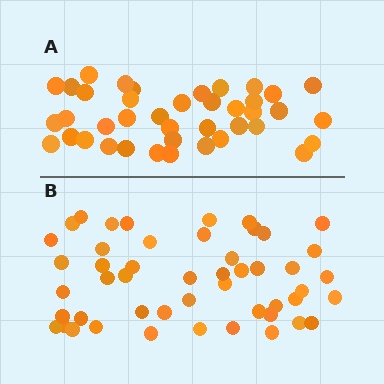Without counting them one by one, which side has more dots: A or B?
Region B (the bottom region) has more dots.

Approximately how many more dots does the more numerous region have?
Region B has roughly 8 or so more dots than region A.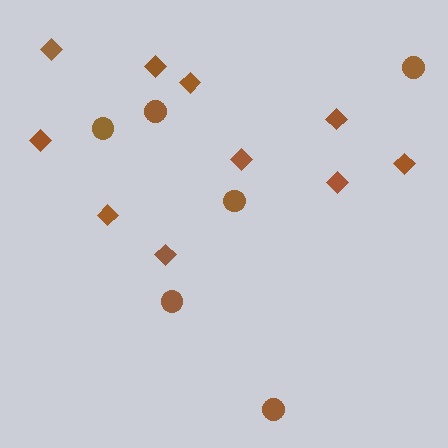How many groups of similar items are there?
There are 2 groups: one group of diamonds (10) and one group of circles (6).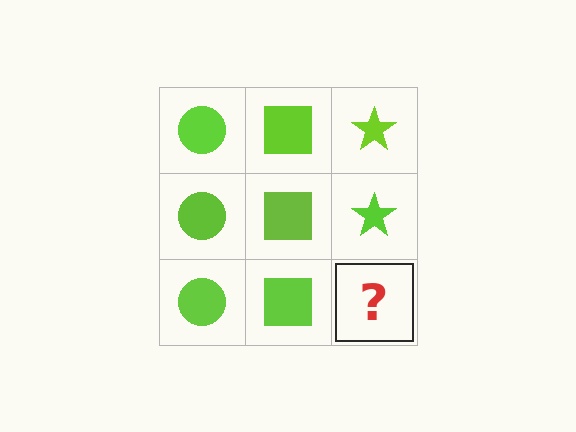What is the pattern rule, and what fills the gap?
The rule is that each column has a consistent shape. The gap should be filled with a lime star.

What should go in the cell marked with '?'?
The missing cell should contain a lime star.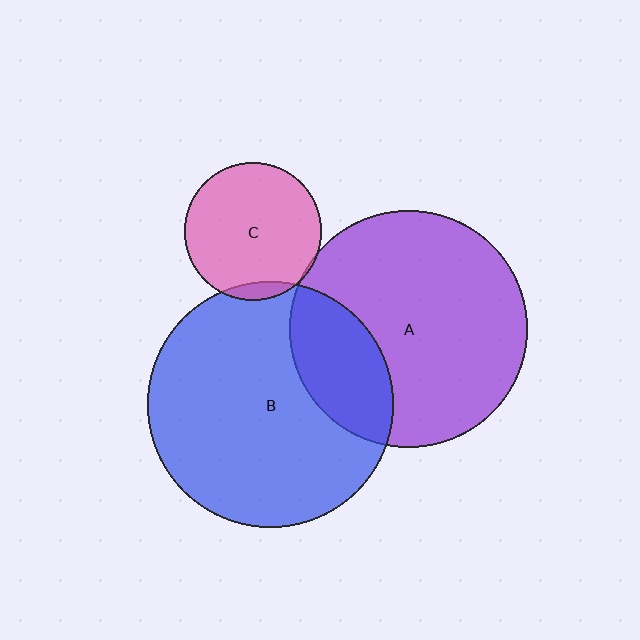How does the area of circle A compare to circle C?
Approximately 3.0 times.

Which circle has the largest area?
Circle B (blue).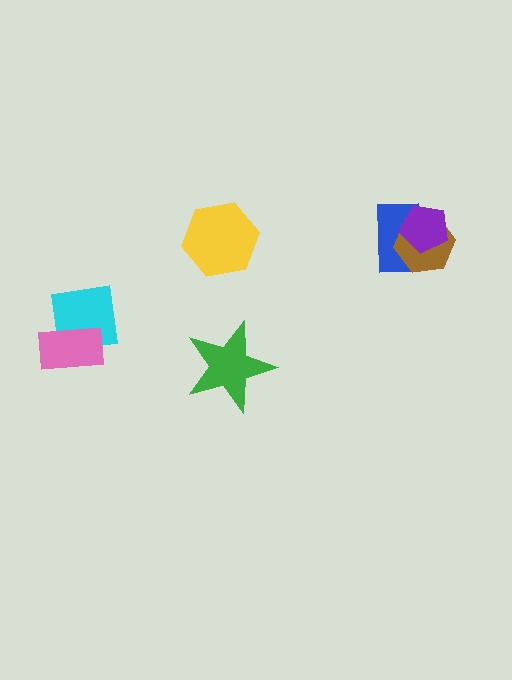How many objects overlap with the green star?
0 objects overlap with the green star.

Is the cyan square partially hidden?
Yes, it is partially covered by another shape.